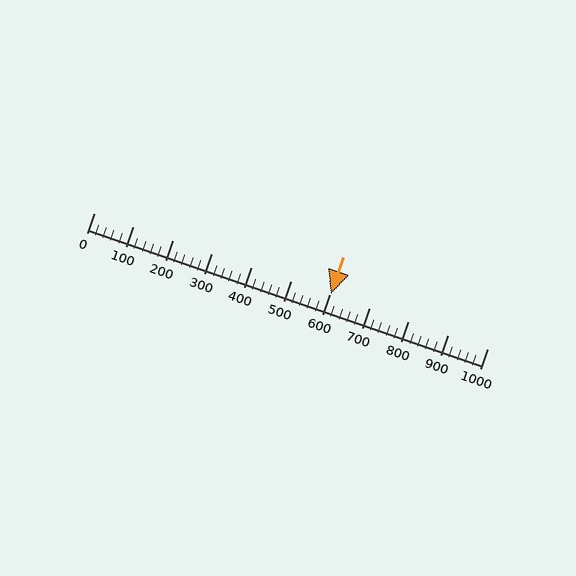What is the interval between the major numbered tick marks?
The major tick marks are spaced 100 units apart.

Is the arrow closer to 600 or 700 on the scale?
The arrow is closer to 600.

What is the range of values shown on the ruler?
The ruler shows values from 0 to 1000.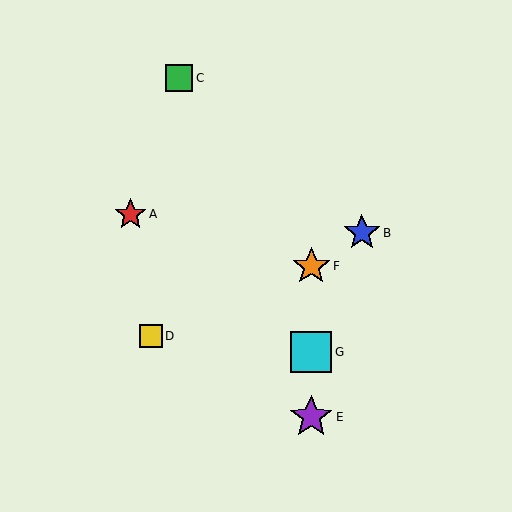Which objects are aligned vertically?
Objects E, F, G are aligned vertically.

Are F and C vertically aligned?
No, F is at x≈311 and C is at x≈179.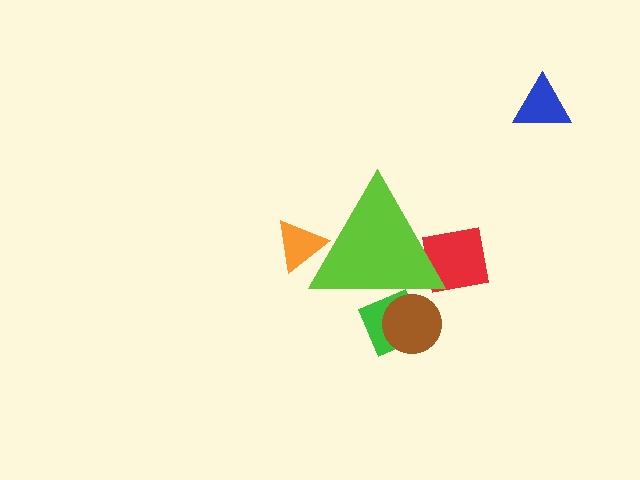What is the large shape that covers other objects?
A lime triangle.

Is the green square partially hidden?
Yes, the green square is partially hidden behind the lime triangle.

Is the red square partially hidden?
Yes, the red square is partially hidden behind the lime triangle.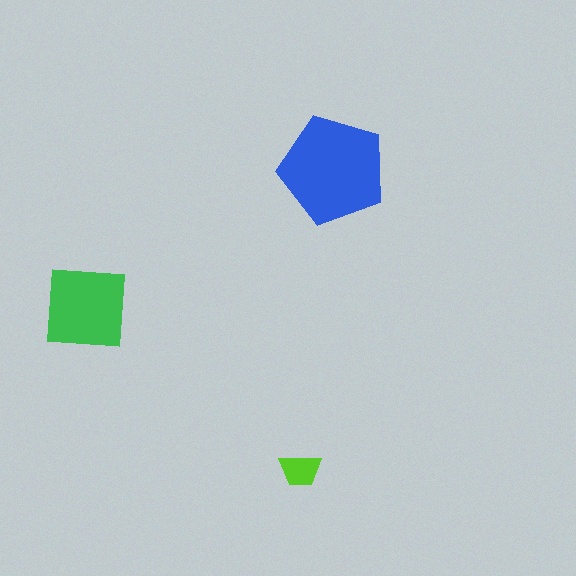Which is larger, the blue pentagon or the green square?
The blue pentagon.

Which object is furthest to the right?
The blue pentagon is rightmost.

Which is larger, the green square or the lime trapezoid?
The green square.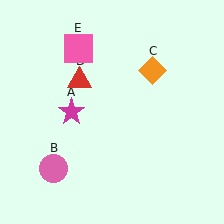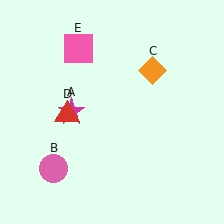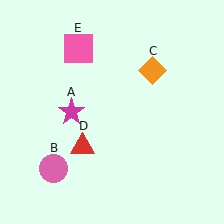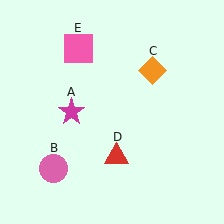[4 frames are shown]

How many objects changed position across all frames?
1 object changed position: red triangle (object D).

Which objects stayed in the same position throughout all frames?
Magenta star (object A) and pink circle (object B) and orange diamond (object C) and pink square (object E) remained stationary.